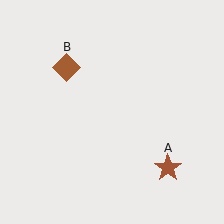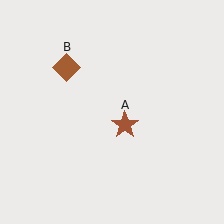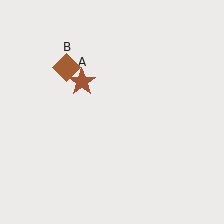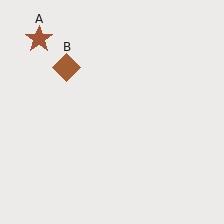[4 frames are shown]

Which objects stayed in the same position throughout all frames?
Brown diamond (object B) remained stationary.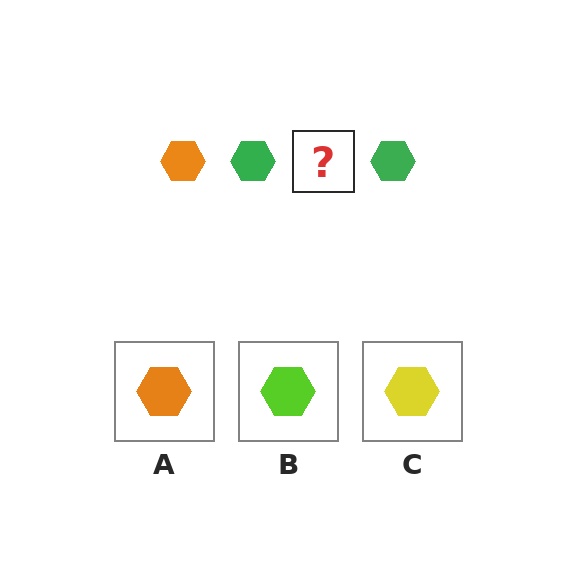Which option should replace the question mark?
Option A.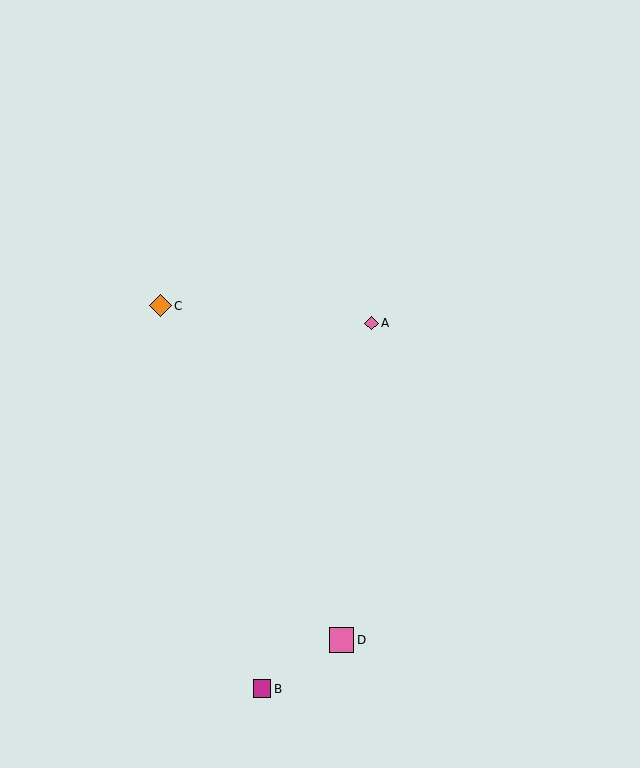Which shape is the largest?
The pink square (labeled D) is the largest.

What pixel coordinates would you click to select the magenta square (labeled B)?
Click at (262, 689) to select the magenta square B.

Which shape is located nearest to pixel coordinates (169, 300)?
The orange diamond (labeled C) at (160, 306) is nearest to that location.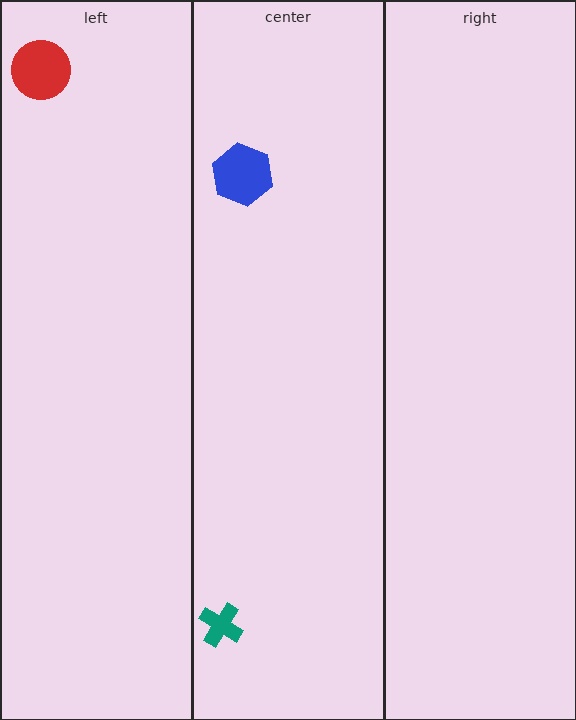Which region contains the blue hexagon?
The center region.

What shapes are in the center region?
The blue hexagon, the teal cross.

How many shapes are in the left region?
1.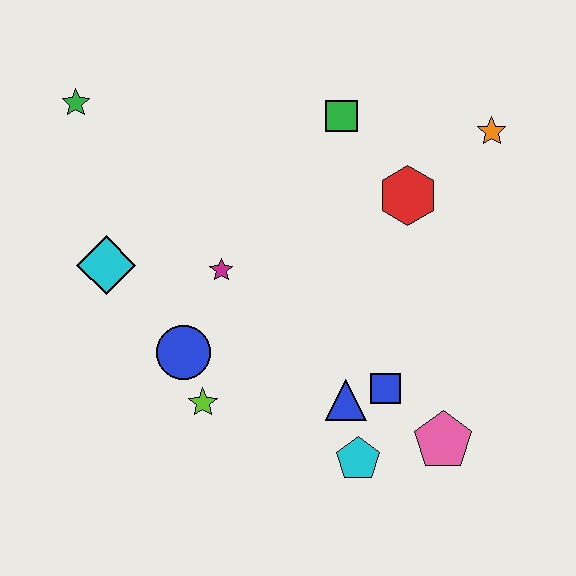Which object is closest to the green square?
The red hexagon is closest to the green square.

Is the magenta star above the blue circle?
Yes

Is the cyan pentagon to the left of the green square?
No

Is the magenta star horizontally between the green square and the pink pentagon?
No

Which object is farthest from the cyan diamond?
The orange star is farthest from the cyan diamond.